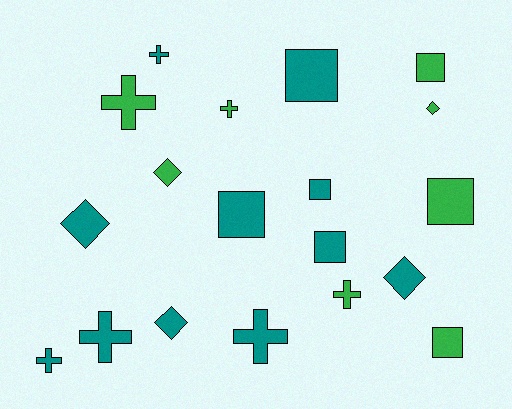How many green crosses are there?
There are 3 green crosses.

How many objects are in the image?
There are 19 objects.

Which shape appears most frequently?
Cross, with 7 objects.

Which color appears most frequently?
Teal, with 11 objects.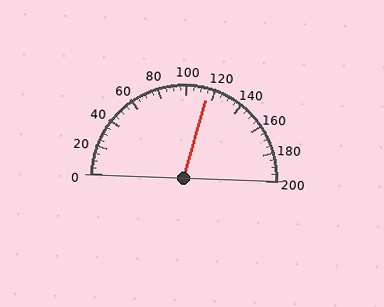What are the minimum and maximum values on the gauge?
The gauge ranges from 0 to 200.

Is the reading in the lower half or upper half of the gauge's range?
The reading is in the upper half of the range (0 to 200).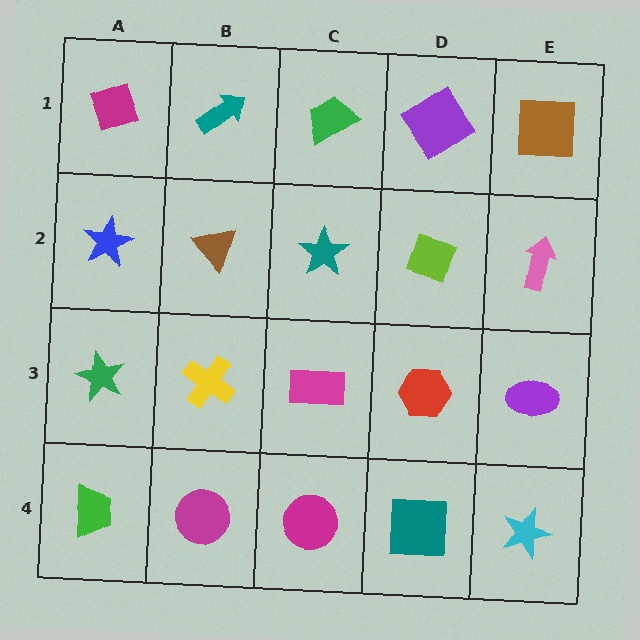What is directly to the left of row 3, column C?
A yellow cross.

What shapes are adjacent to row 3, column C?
A teal star (row 2, column C), a magenta circle (row 4, column C), a yellow cross (row 3, column B), a red hexagon (row 3, column D).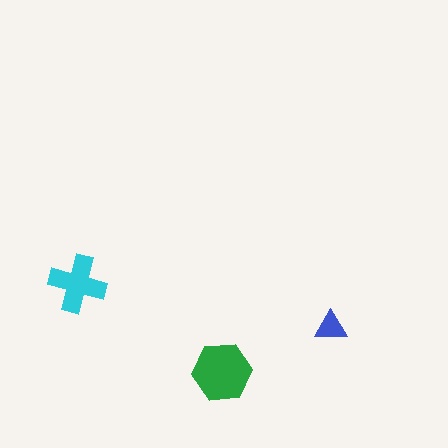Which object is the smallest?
The blue triangle.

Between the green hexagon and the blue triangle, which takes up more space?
The green hexagon.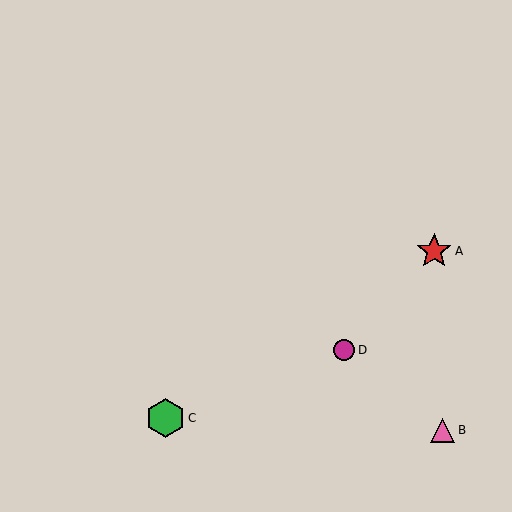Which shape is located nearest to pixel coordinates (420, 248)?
The red star (labeled A) at (434, 251) is nearest to that location.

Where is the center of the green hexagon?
The center of the green hexagon is at (165, 418).